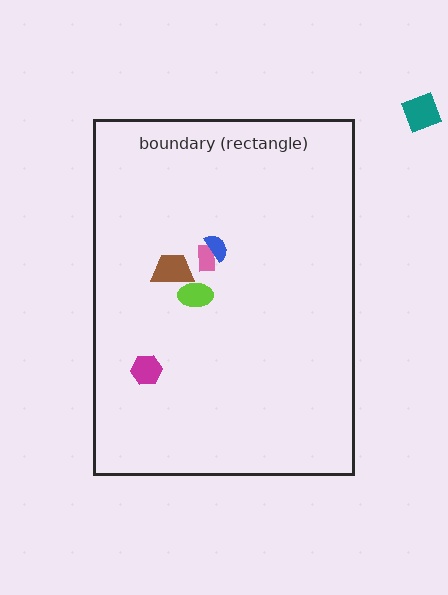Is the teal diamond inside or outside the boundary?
Outside.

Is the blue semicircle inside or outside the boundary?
Inside.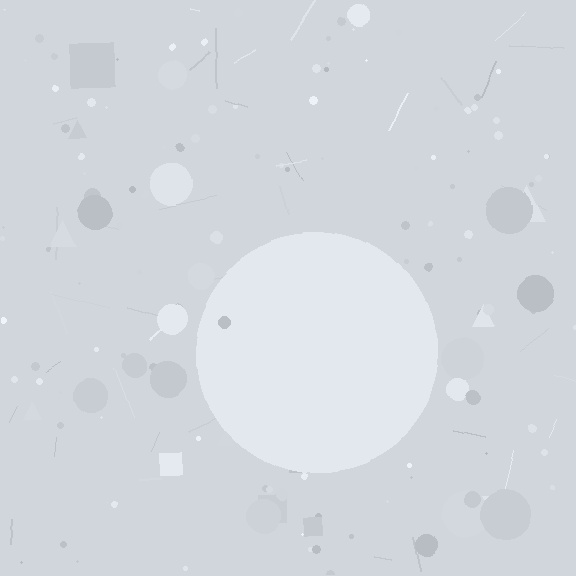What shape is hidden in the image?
A circle is hidden in the image.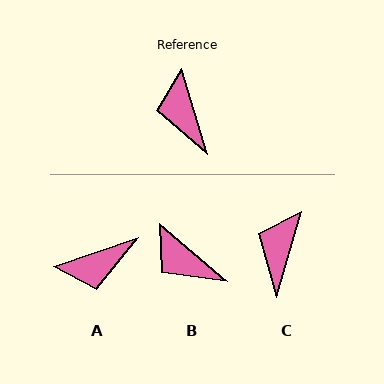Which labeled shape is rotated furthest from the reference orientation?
A, about 92 degrees away.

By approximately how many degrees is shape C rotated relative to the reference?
Approximately 33 degrees clockwise.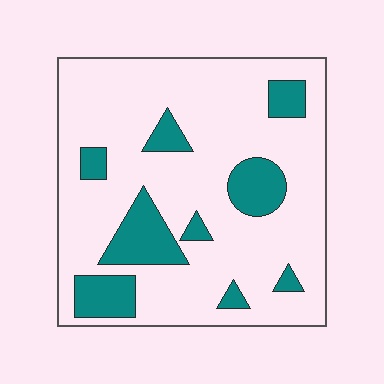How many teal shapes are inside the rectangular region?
9.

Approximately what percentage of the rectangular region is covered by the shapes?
Approximately 20%.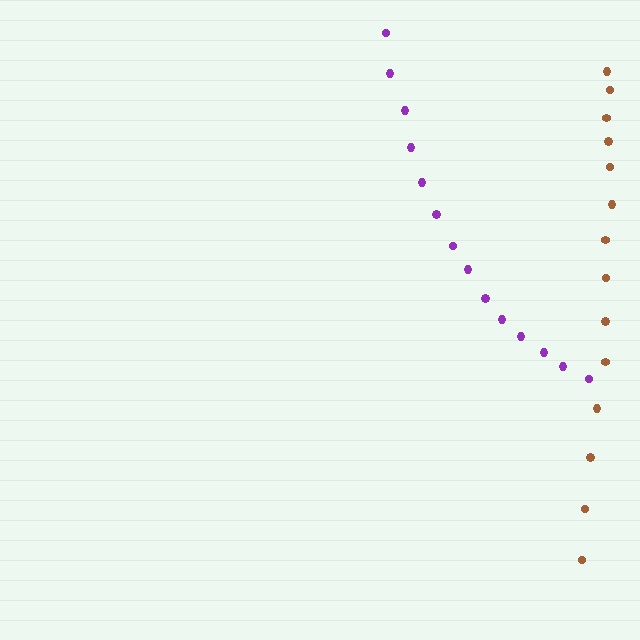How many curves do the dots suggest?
There are 2 distinct paths.